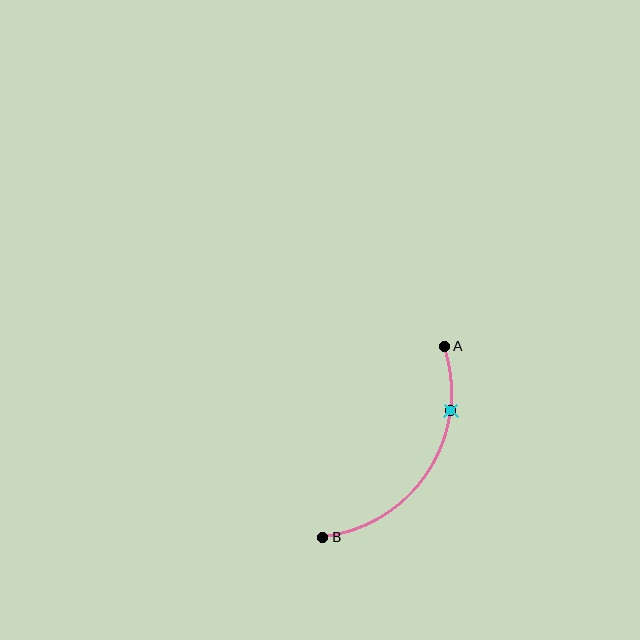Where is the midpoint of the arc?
The arc midpoint is the point on the curve farthest from the straight line joining A and B. It sits to the right of that line.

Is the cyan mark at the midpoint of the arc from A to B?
No. The cyan mark lies on the arc but is closer to endpoint A. The arc midpoint would be at the point on the curve equidistant along the arc from both A and B.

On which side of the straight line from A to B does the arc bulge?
The arc bulges to the right of the straight line connecting A and B.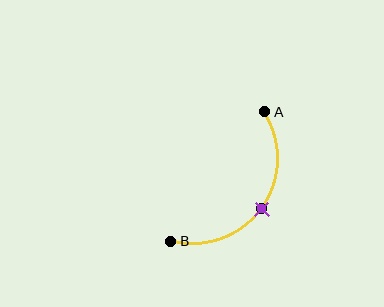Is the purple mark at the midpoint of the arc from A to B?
Yes. The purple mark lies on the arc at equal arc-length from both A and B — it is the arc midpoint.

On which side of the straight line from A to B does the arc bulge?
The arc bulges below and to the right of the straight line connecting A and B.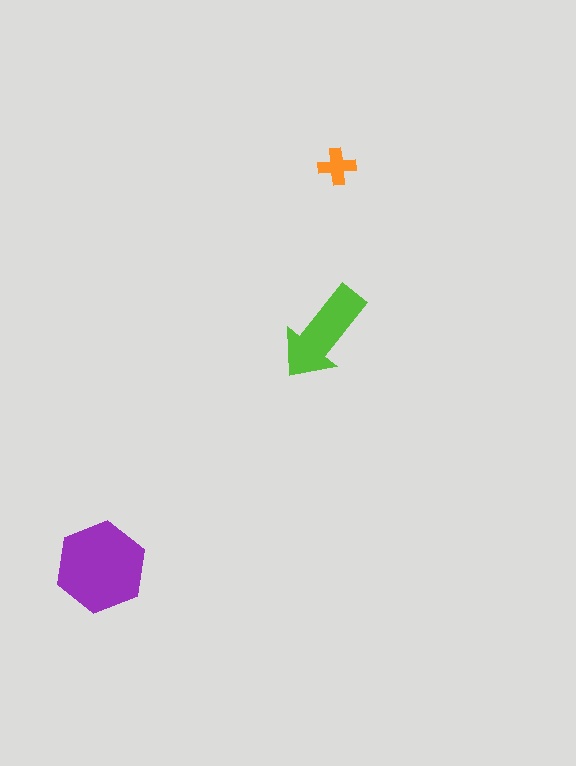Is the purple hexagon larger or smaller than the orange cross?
Larger.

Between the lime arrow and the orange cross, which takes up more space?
The lime arrow.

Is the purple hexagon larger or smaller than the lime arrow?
Larger.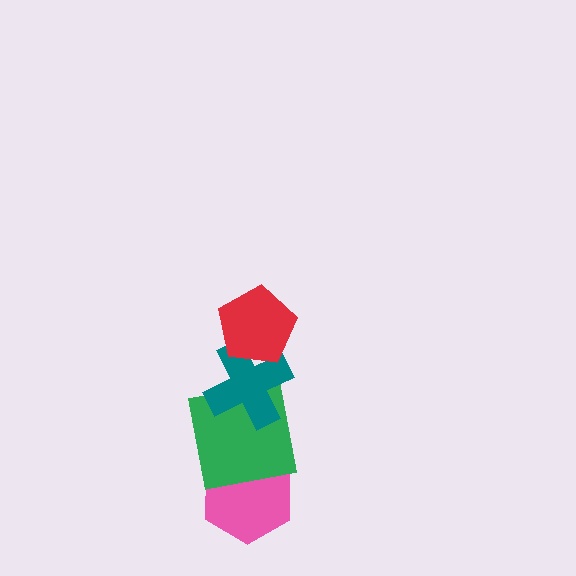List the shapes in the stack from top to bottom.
From top to bottom: the red pentagon, the teal cross, the green square, the pink hexagon.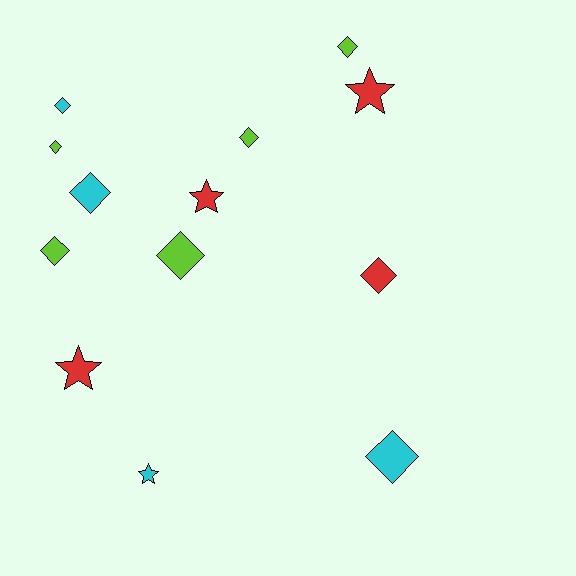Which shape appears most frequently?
Diamond, with 9 objects.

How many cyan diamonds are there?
There are 3 cyan diamonds.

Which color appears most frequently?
Lime, with 5 objects.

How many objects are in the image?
There are 13 objects.